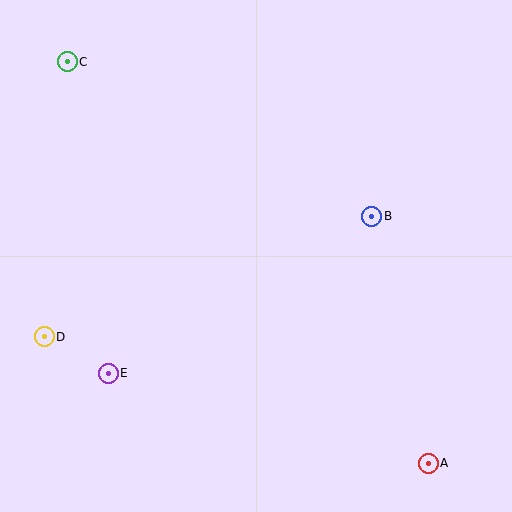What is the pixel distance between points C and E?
The distance between C and E is 314 pixels.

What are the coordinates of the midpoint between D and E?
The midpoint between D and E is at (76, 355).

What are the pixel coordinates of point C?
Point C is at (67, 62).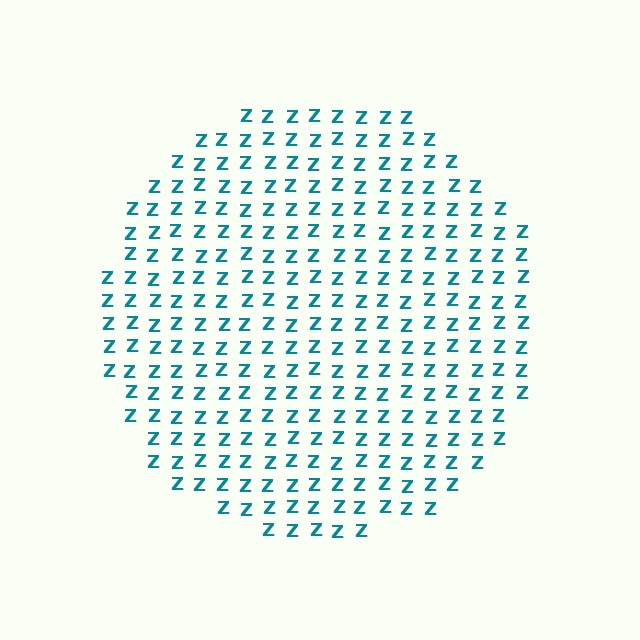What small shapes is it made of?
It is made of small letter Z's.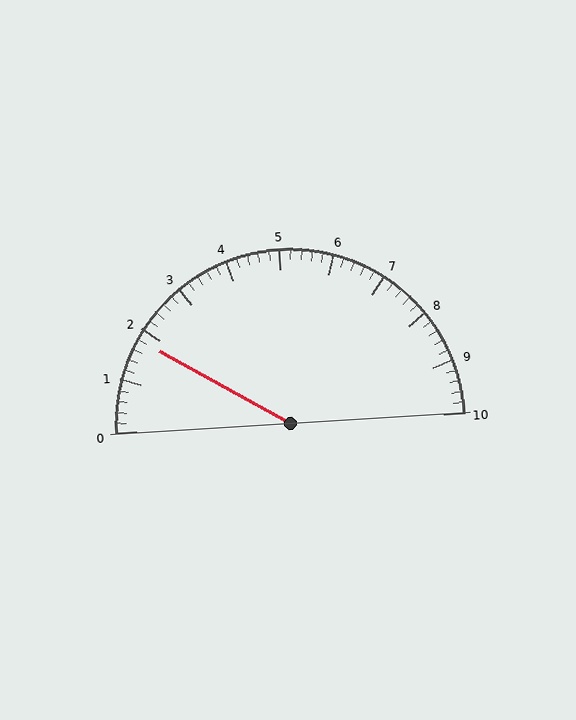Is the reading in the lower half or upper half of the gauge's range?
The reading is in the lower half of the range (0 to 10).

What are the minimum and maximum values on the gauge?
The gauge ranges from 0 to 10.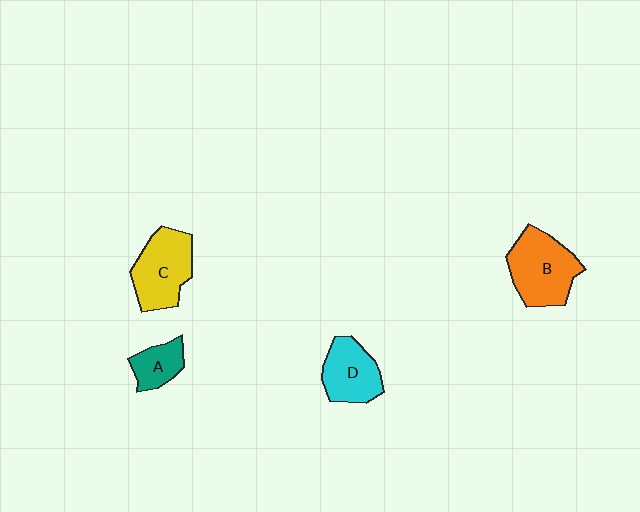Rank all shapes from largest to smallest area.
From largest to smallest: B (orange), C (yellow), D (cyan), A (teal).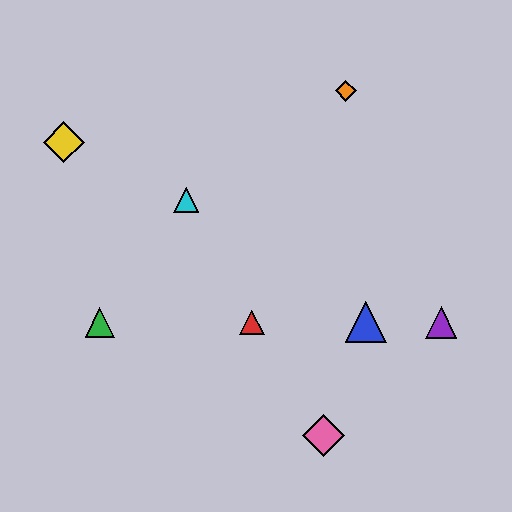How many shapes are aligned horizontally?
4 shapes (the red triangle, the blue triangle, the green triangle, the purple triangle) are aligned horizontally.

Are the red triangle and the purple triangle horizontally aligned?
Yes, both are at y≈322.